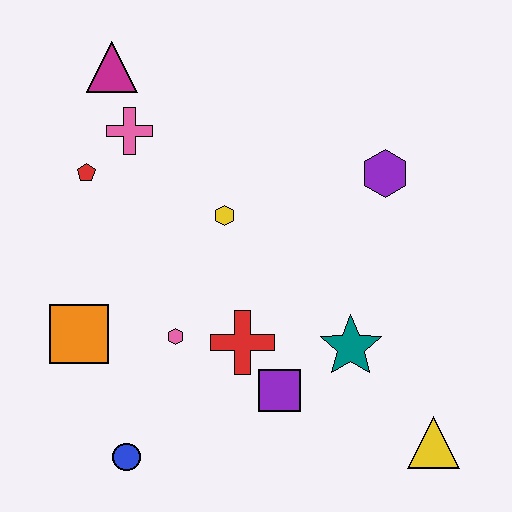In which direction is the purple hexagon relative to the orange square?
The purple hexagon is to the right of the orange square.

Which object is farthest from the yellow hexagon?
The yellow triangle is farthest from the yellow hexagon.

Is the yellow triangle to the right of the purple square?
Yes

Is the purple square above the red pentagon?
No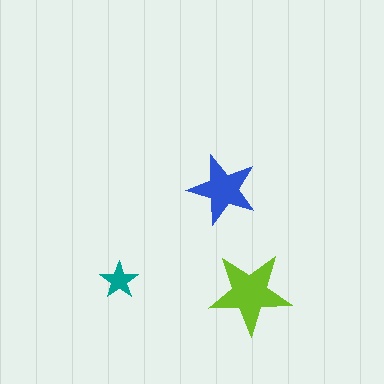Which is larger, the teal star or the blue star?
The blue one.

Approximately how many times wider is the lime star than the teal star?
About 2 times wider.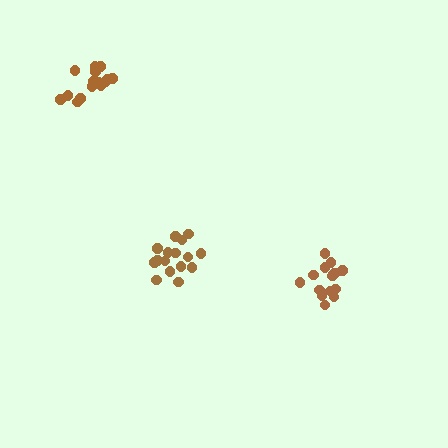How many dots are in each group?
Group 1: 16 dots, Group 2: 16 dots, Group 3: 16 dots (48 total).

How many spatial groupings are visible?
There are 3 spatial groupings.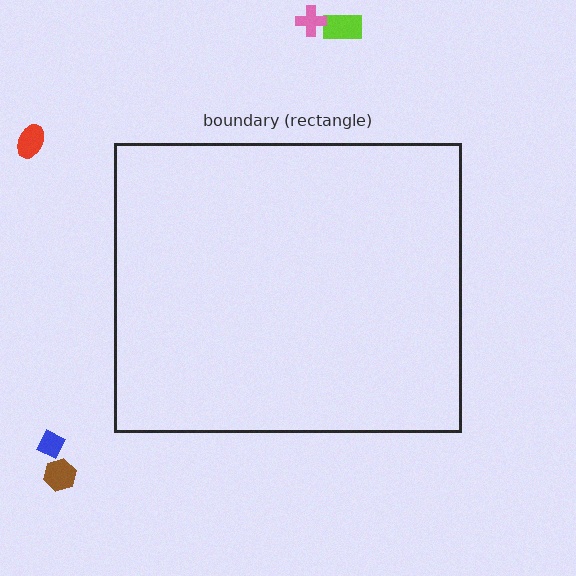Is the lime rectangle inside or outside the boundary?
Outside.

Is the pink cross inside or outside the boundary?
Outside.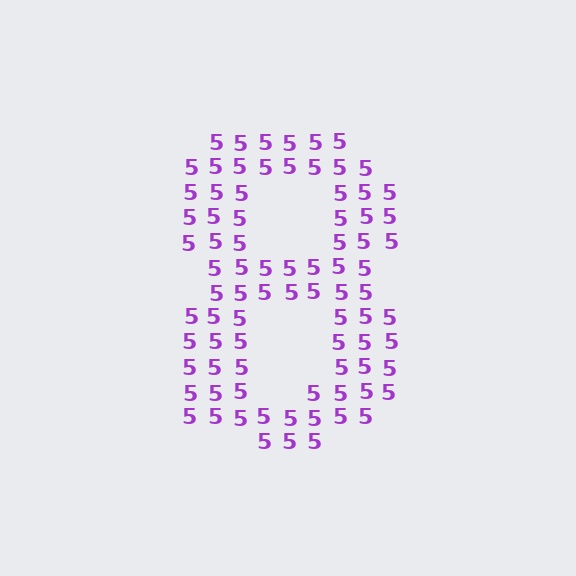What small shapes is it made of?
It is made of small digit 5's.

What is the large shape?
The large shape is the digit 8.